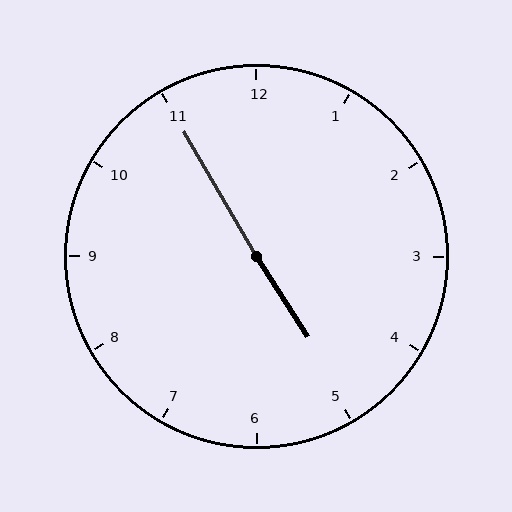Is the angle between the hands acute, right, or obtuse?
It is obtuse.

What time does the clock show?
4:55.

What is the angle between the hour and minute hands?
Approximately 178 degrees.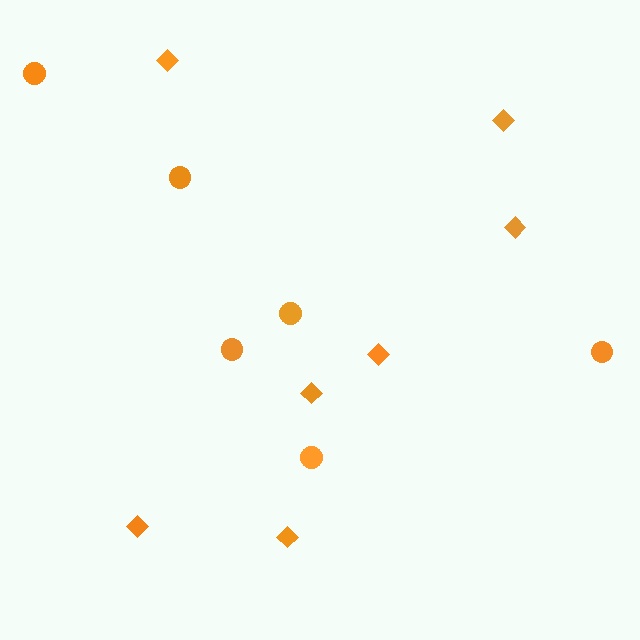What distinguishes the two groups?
There are 2 groups: one group of circles (6) and one group of diamonds (7).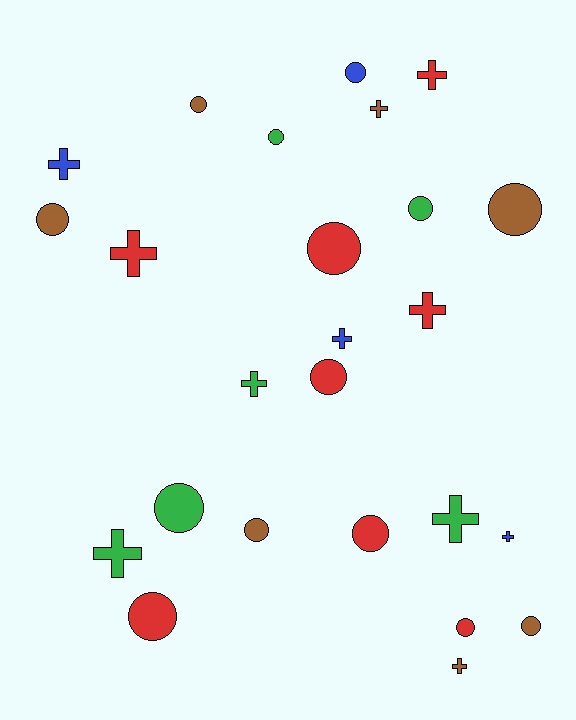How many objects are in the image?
There are 25 objects.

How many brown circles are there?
There are 5 brown circles.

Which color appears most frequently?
Red, with 8 objects.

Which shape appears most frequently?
Circle, with 14 objects.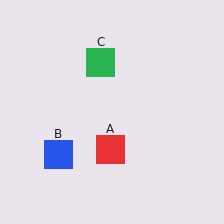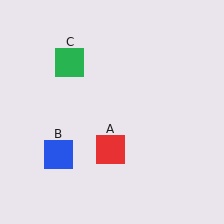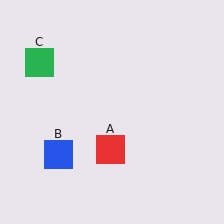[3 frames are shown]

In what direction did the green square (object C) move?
The green square (object C) moved left.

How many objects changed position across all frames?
1 object changed position: green square (object C).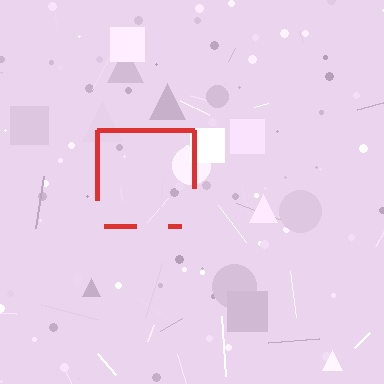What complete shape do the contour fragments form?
The contour fragments form a square.